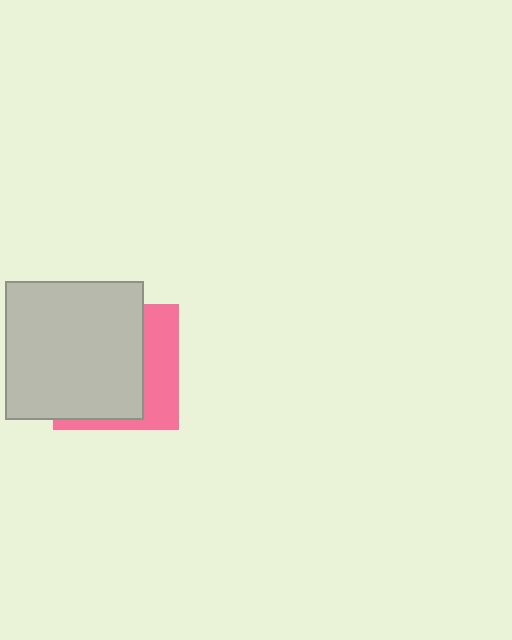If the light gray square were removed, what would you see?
You would see the complete pink square.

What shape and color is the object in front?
The object in front is a light gray square.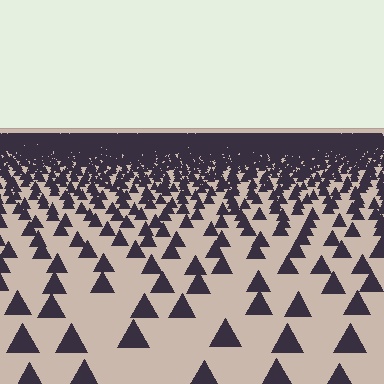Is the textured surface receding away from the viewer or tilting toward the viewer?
The surface is receding away from the viewer. Texture elements get smaller and denser toward the top.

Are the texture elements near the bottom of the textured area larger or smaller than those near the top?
Larger. Near the bottom, elements are closer to the viewer and appear at a bigger on-screen size.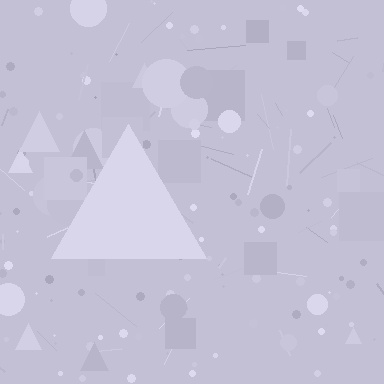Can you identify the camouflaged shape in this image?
The camouflaged shape is a triangle.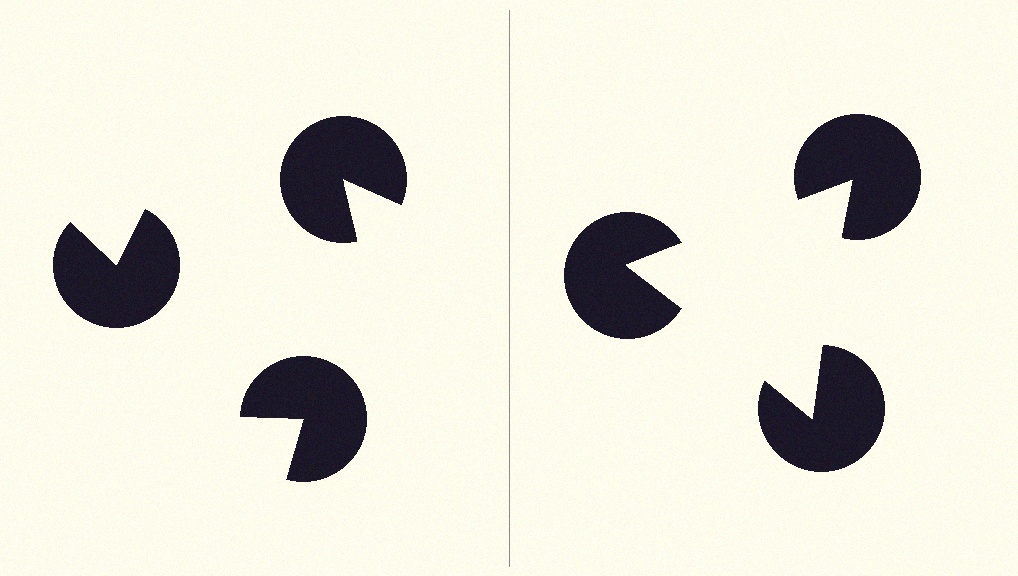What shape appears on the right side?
An illusory triangle.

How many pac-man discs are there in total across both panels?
6 — 3 on each side.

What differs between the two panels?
The pac-man discs are positioned identically on both sides; only the wedge orientations differ. On the right they align to a triangle; on the left they are misaligned.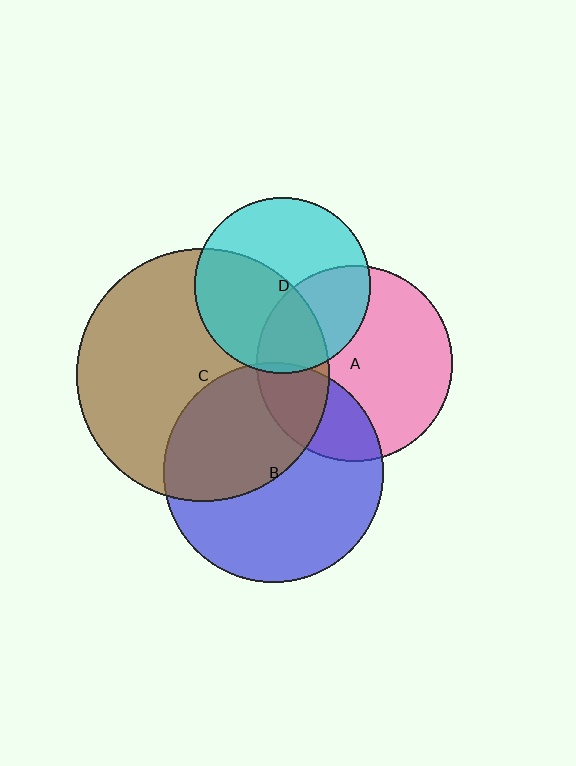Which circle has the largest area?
Circle C (brown).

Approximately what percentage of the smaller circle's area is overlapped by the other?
Approximately 45%.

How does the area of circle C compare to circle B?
Approximately 1.3 times.